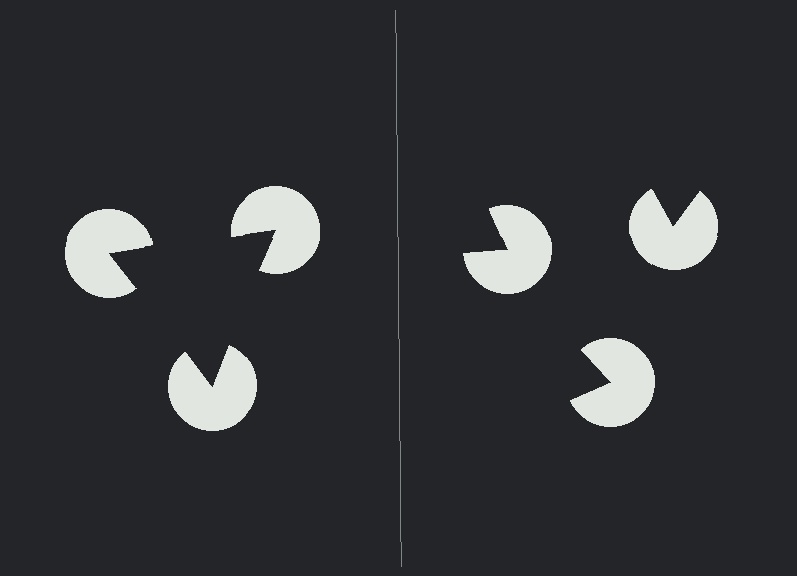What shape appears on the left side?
An illusory triangle.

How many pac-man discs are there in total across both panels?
6 — 3 on each side.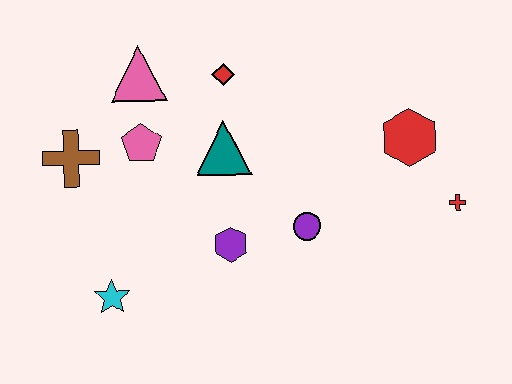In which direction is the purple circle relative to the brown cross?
The purple circle is to the right of the brown cross.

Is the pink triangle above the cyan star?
Yes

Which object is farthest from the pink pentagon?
The red cross is farthest from the pink pentagon.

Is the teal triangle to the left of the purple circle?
Yes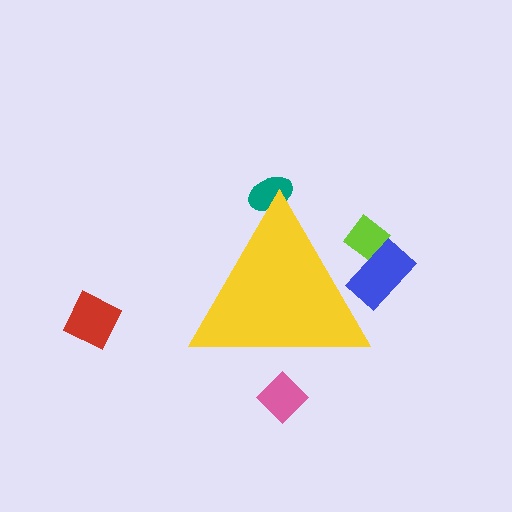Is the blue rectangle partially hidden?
Yes, the blue rectangle is partially hidden behind the yellow triangle.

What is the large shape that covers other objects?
A yellow triangle.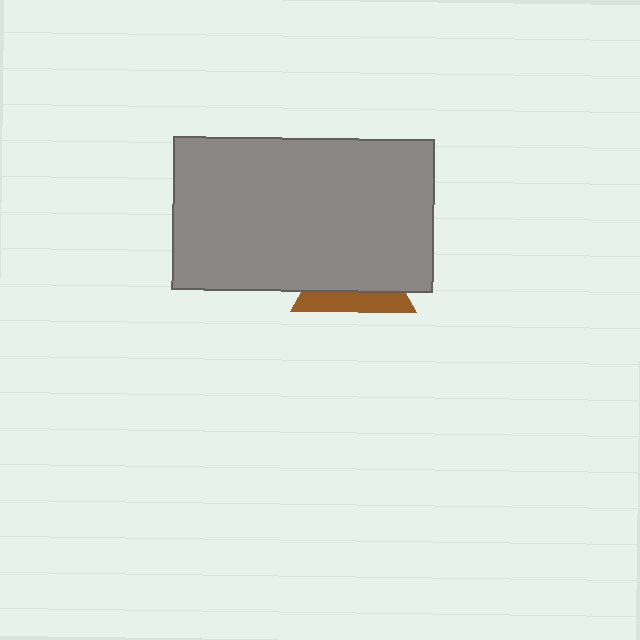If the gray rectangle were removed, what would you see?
You would see the complete brown triangle.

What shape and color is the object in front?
The object in front is a gray rectangle.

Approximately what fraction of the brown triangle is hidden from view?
Roughly 67% of the brown triangle is hidden behind the gray rectangle.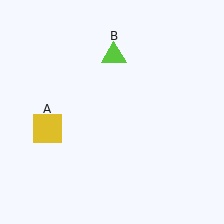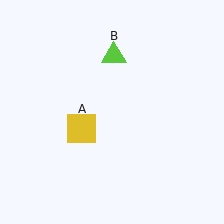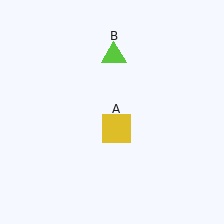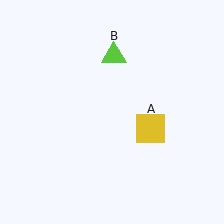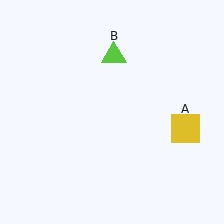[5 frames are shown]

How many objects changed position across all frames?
1 object changed position: yellow square (object A).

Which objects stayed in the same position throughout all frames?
Lime triangle (object B) remained stationary.